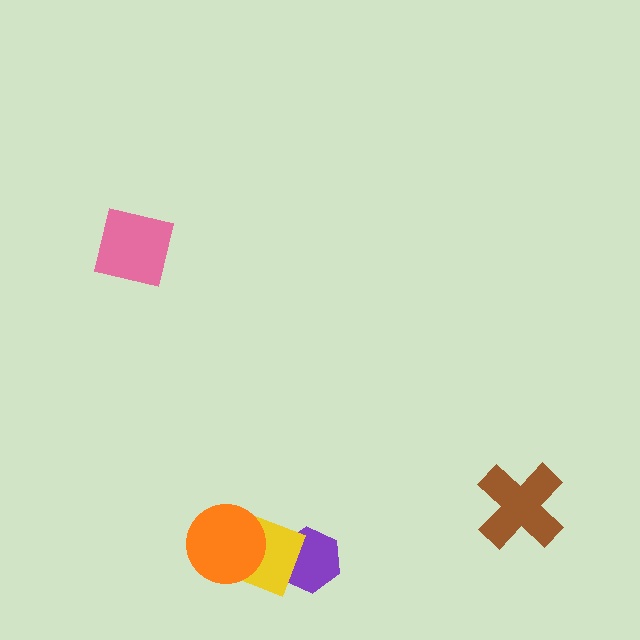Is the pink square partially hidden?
No, no other shape covers it.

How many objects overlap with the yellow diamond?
2 objects overlap with the yellow diamond.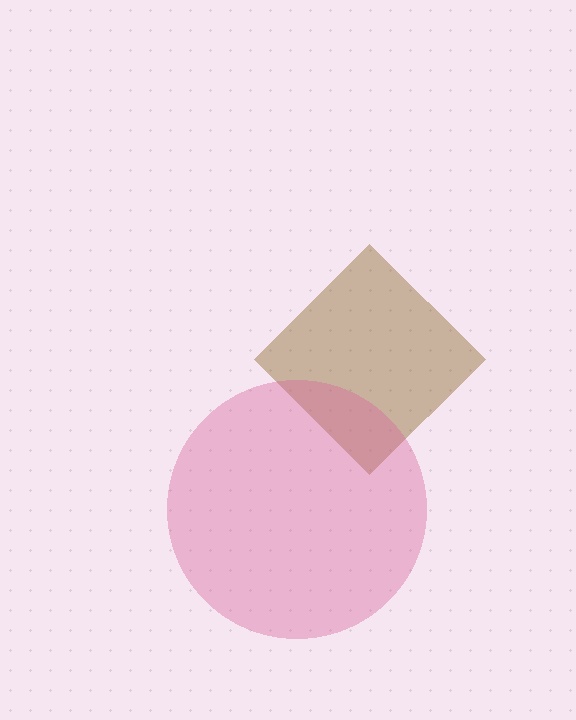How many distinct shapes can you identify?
There are 2 distinct shapes: a brown diamond, a pink circle.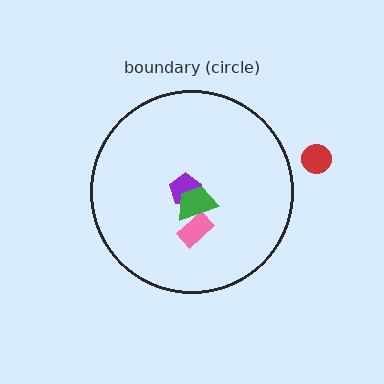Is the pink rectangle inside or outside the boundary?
Inside.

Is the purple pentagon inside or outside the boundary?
Inside.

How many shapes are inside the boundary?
3 inside, 1 outside.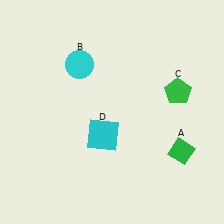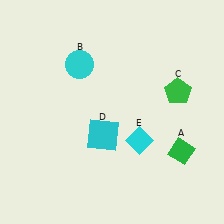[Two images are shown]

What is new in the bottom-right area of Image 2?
A cyan diamond (E) was added in the bottom-right area of Image 2.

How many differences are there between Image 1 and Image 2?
There is 1 difference between the two images.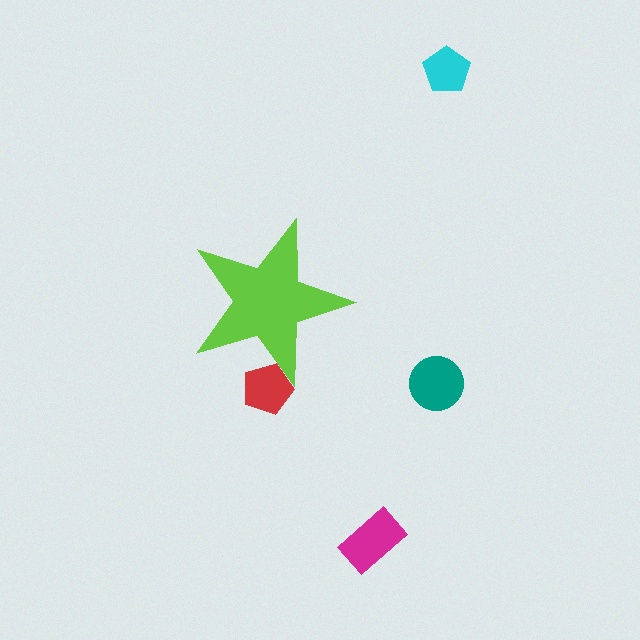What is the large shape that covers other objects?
A lime star.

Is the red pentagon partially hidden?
Yes, the red pentagon is partially hidden behind the lime star.